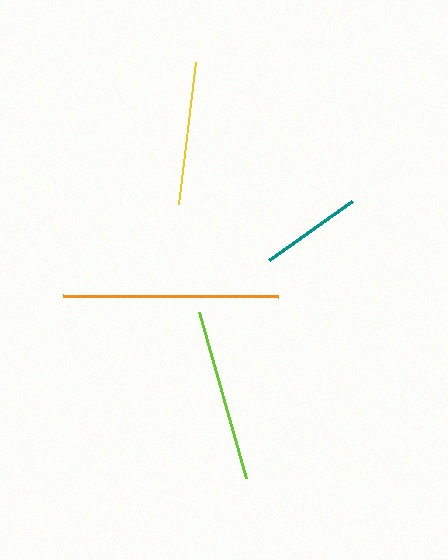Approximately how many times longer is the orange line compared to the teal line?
The orange line is approximately 2.1 times the length of the teal line.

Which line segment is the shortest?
The teal line is the shortest at approximately 102 pixels.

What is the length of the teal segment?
The teal segment is approximately 102 pixels long.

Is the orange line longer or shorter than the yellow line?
The orange line is longer than the yellow line.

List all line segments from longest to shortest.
From longest to shortest: orange, lime, yellow, teal.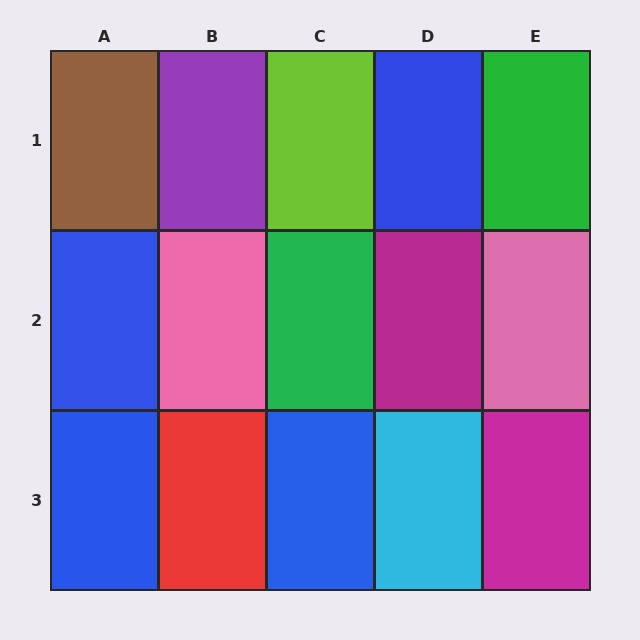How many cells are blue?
4 cells are blue.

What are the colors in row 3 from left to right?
Blue, red, blue, cyan, magenta.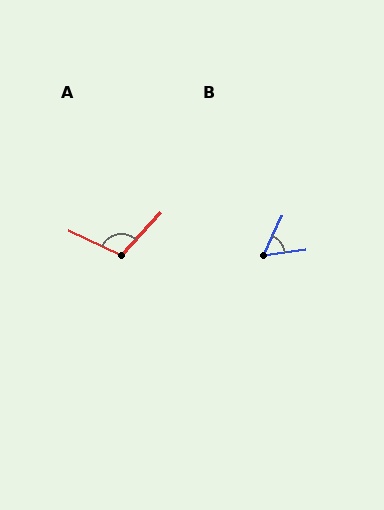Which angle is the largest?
A, at approximately 108 degrees.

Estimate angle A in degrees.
Approximately 108 degrees.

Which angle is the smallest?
B, at approximately 57 degrees.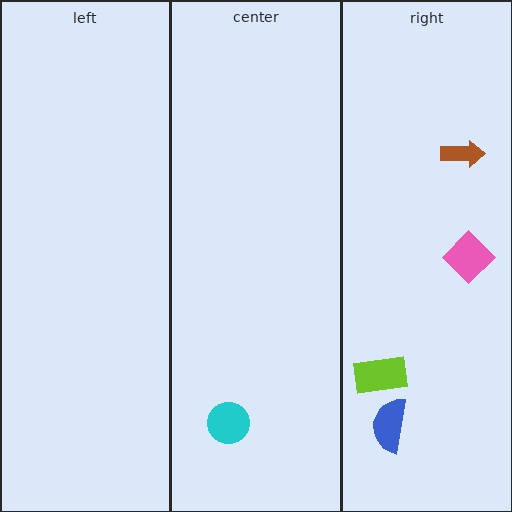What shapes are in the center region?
The cyan circle.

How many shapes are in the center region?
1.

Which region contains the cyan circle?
The center region.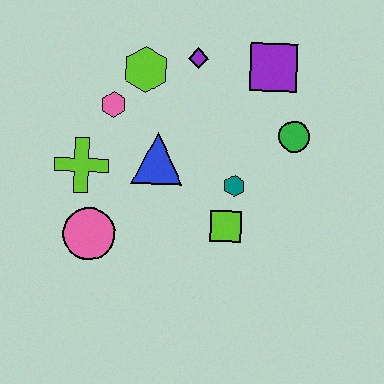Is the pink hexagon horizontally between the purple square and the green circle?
No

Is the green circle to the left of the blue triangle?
No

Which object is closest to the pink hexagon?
The lime hexagon is closest to the pink hexagon.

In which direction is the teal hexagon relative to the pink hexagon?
The teal hexagon is to the right of the pink hexagon.